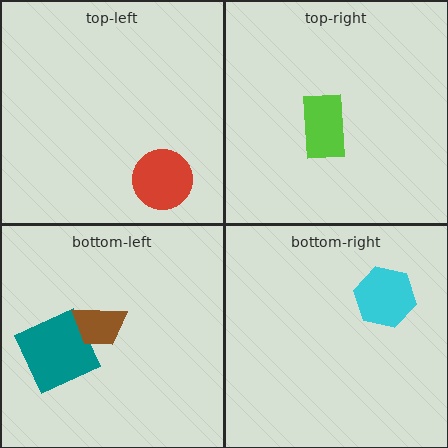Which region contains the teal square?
The bottom-left region.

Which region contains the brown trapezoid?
The bottom-left region.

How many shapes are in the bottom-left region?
2.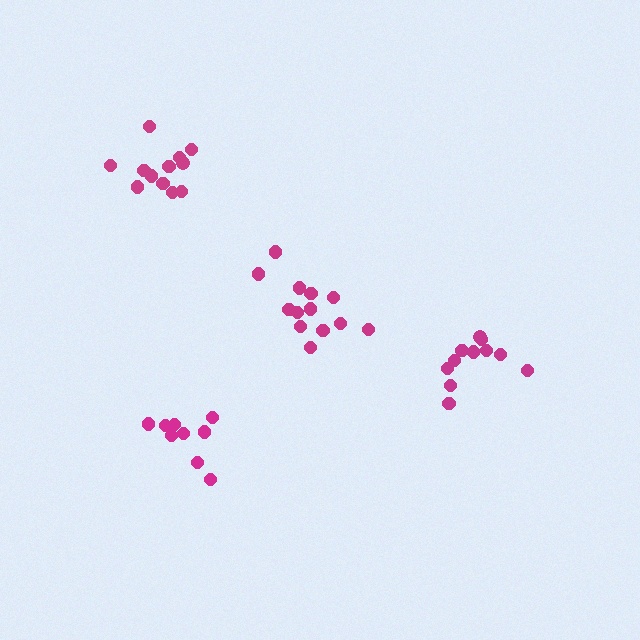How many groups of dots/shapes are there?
There are 4 groups.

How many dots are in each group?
Group 1: 13 dots, Group 2: 12 dots, Group 3: 11 dots, Group 4: 9 dots (45 total).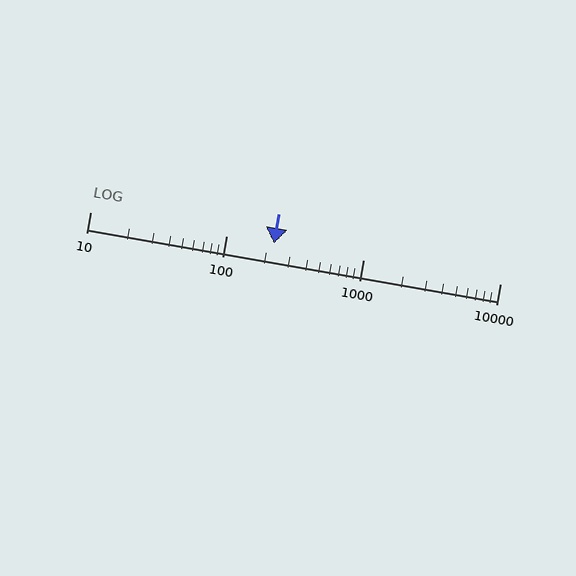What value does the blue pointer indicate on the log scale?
The pointer indicates approximately 220.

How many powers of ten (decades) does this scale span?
The scale spans 3 decades, from 10 to 10000.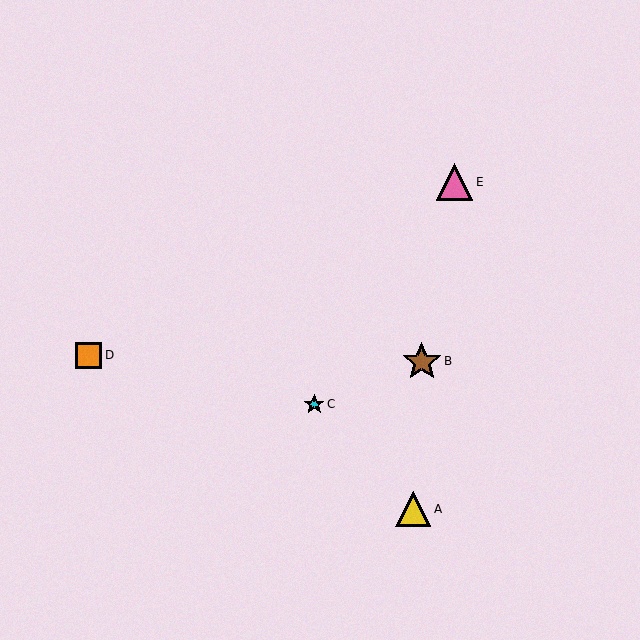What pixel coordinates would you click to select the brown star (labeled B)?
Click at (422, 361) to select the brown star B.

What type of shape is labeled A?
Shape A is a yellow triangle.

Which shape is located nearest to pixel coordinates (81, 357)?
The orange square (labeled D) at (89, 355) is nearest to that location.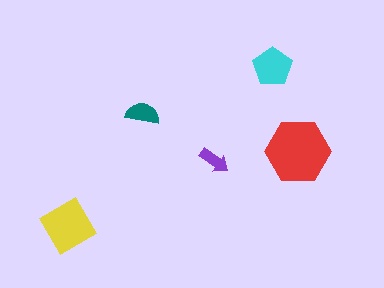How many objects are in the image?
There are 5 objects in the image.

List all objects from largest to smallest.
The red hexagon, the yellow diamond, the cyan pentagon, the teal semicircle, the purple arrow.